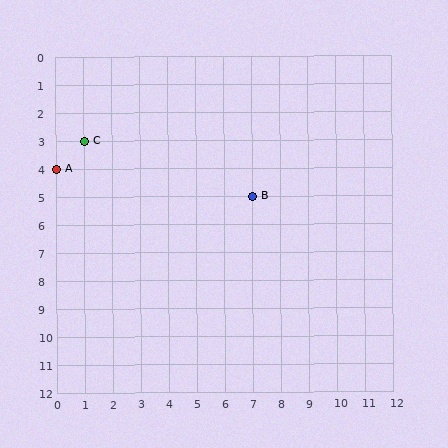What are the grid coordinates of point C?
Point C is at grid coordinates (1, 3).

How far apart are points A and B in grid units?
Points A and B are 7 columns and 1 row apart (about 7.1 grid units diagonally).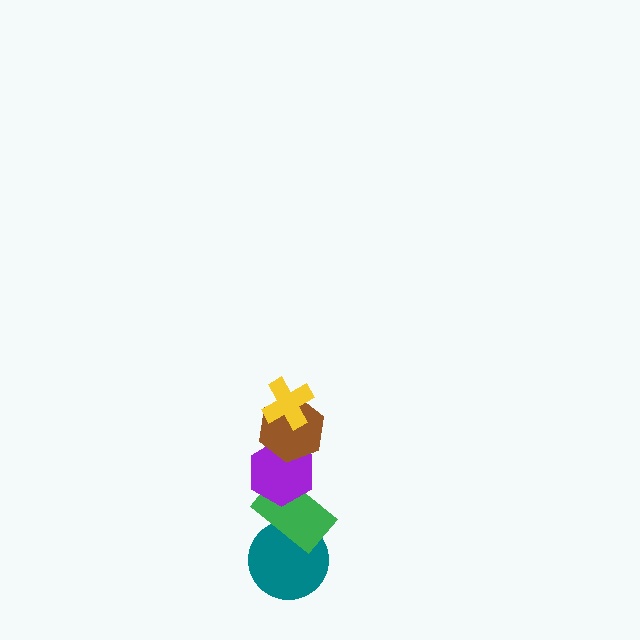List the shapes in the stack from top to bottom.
From top to bottom: the yellow cross, the brown hexagon, the purple hexagon, the green rectangle, the teal circle.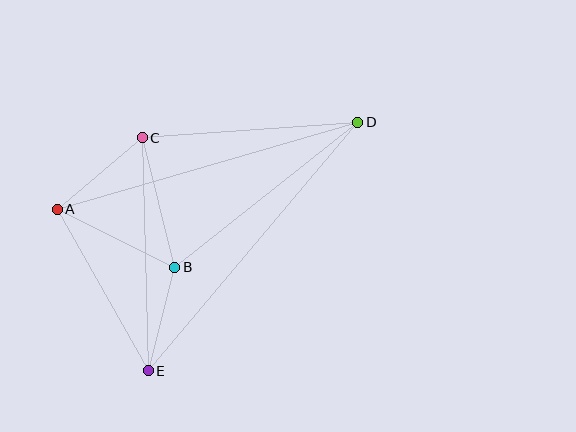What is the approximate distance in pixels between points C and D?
The distance between C and D is approximately 216 pixels.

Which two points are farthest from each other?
Points D and E are farthest from each other.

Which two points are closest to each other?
Points B and E are closest to each other.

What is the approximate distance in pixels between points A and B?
The distance between A and B is approximately 131 pixels.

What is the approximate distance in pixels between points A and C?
The distance between A and C is approximately 111 pixels.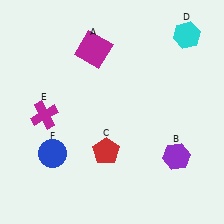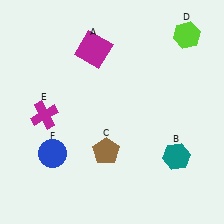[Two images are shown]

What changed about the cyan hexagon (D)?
In Image 1, D is cyan. In Image 2, it changed to lime.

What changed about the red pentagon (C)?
In Image 1, C is red. In Image 2, it changed to brown.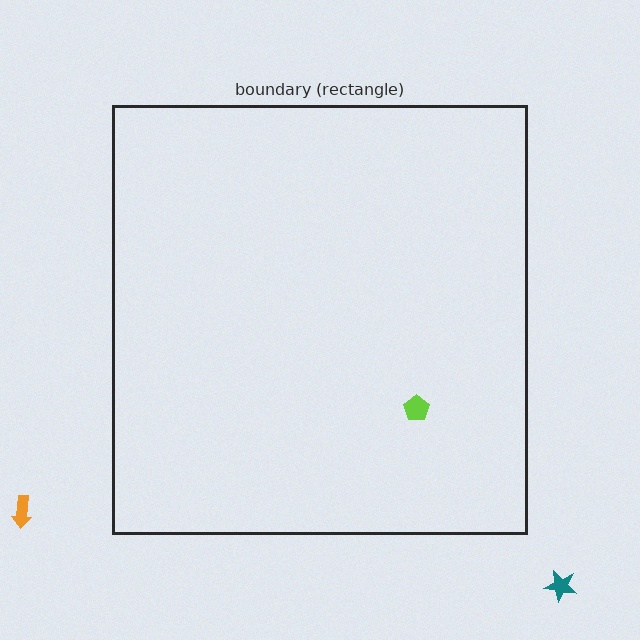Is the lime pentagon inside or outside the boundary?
Inside.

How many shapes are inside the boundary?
1 inside, 2 outside.